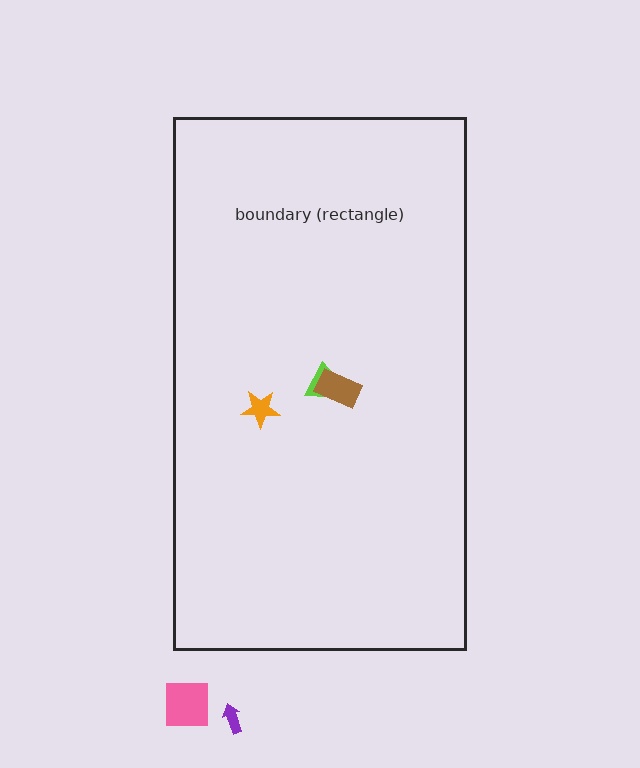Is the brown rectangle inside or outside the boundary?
Inside.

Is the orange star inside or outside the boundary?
Inside.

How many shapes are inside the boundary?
3 inside, 2 outside.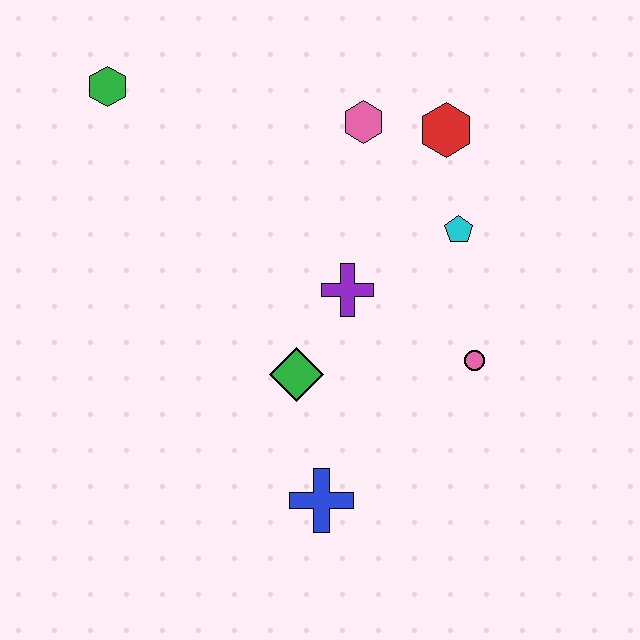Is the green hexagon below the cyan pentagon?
No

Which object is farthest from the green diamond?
The green hexagon is farthest from the green diamond.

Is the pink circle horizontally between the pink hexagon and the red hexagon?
No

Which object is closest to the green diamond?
The purple cross is closest to the green diamond.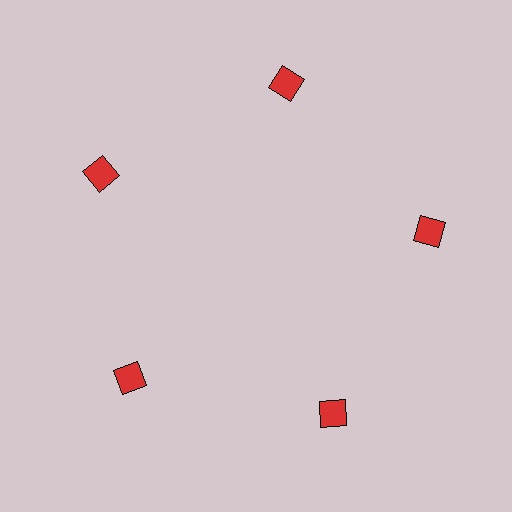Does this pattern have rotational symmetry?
Yes, this pattern has 5-fold rotational symmetry. It looks the same after rotating 72 degrees around the center.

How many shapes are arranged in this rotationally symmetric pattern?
There are 5 shapes, arranged in 5 groups of 1.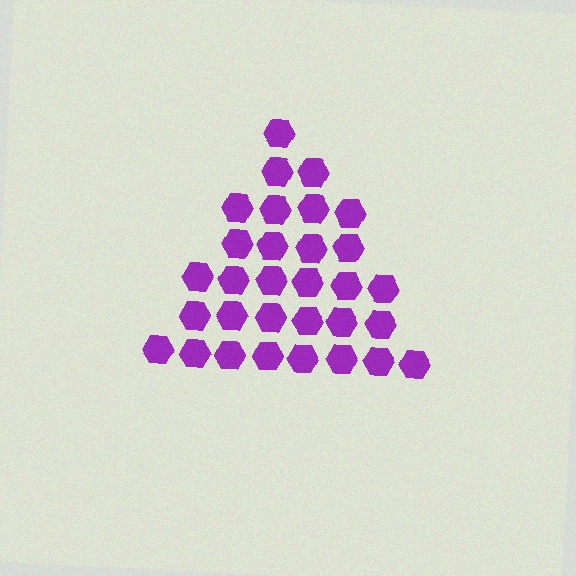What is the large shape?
The large shape is a triangle.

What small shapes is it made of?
It is made of small hexagons.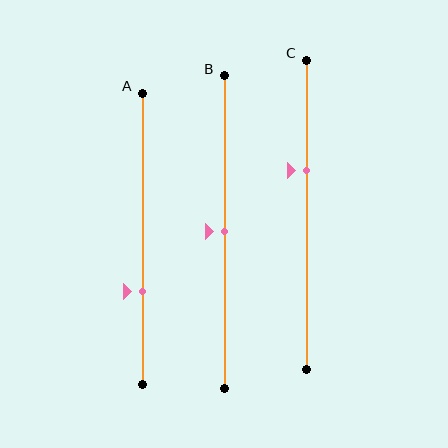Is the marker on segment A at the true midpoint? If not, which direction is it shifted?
No, the marker on segment A is shifted downward by about 18% of the segment length.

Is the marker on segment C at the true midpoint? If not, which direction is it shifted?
No, the marker on segment C is shifted upward by about 14% of the segment length.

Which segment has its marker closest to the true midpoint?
Segment B has its marker closest to the true midpoint.